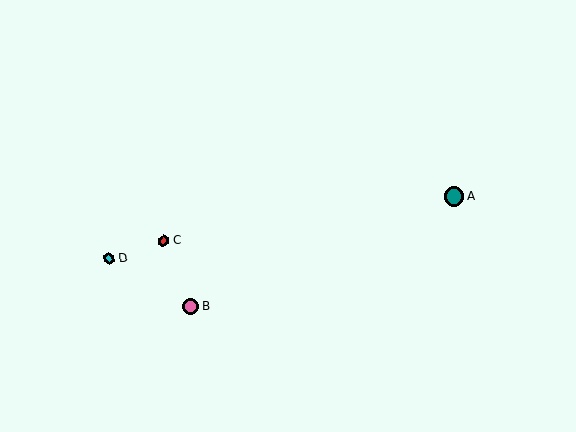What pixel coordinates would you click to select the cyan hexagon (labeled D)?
Click at (109, 258) to select the cyan hexagon D.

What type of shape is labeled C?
Shape C is a red hexagon.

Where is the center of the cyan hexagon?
The center of the cyan hexagon is at (109, 258).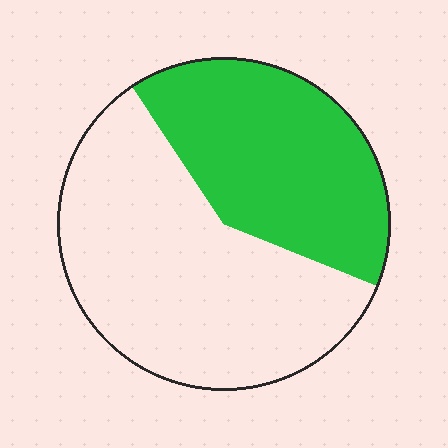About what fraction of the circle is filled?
About two fifths (2/5).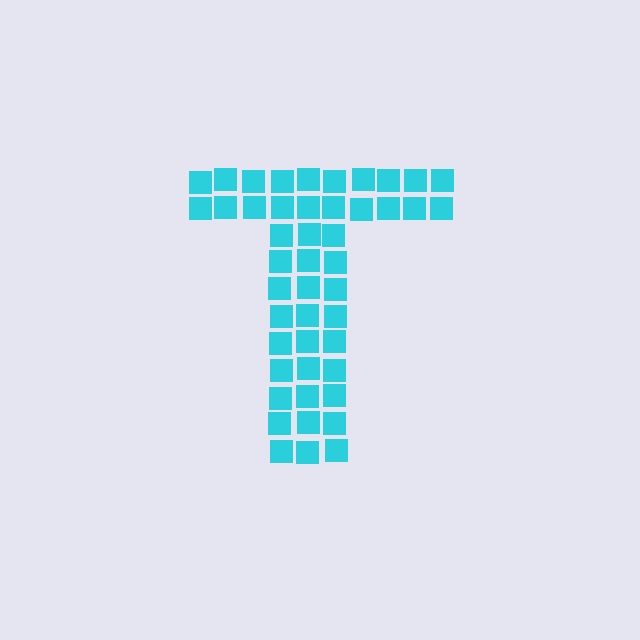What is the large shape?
The large shape is the letter T.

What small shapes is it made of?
It is made of small squares.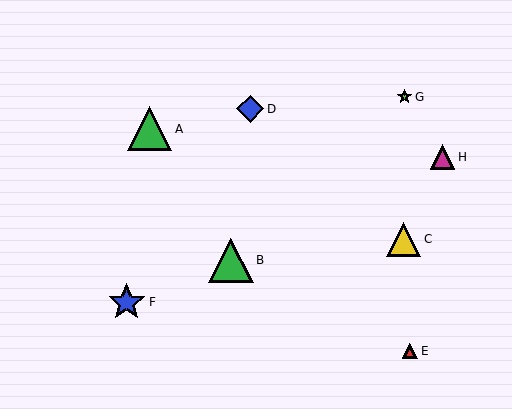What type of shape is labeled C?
Shape C is a yellow triangle.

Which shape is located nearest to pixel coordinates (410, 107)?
The lime star (labeled G) at (405, 97) is nearest to that location.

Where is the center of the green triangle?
The center of the green triangle is at (149, 129).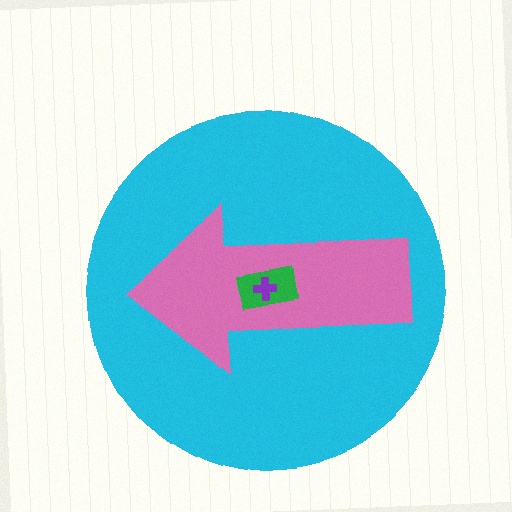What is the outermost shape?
The cyan circle.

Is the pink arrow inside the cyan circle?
Yes.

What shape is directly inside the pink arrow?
The green rectangle.